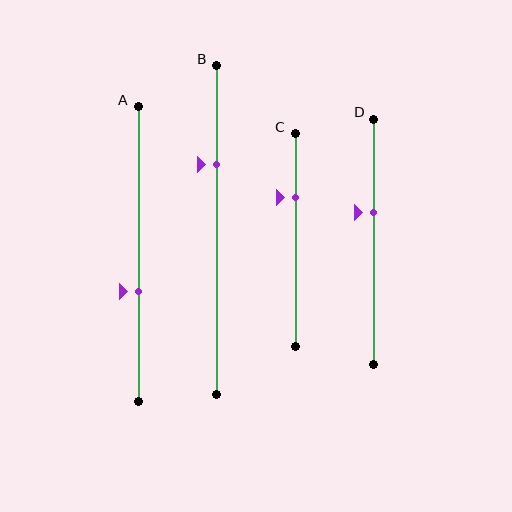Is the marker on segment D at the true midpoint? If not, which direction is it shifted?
No, the marker on segment D is shifted upward by about 12% of the segment length.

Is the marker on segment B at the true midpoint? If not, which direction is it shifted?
No, the marker on segment B is shifted upward by about 20% of the segment length.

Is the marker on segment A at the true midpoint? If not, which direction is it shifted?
No, the marker on segment A is shifted downward by about 13% of the segment length.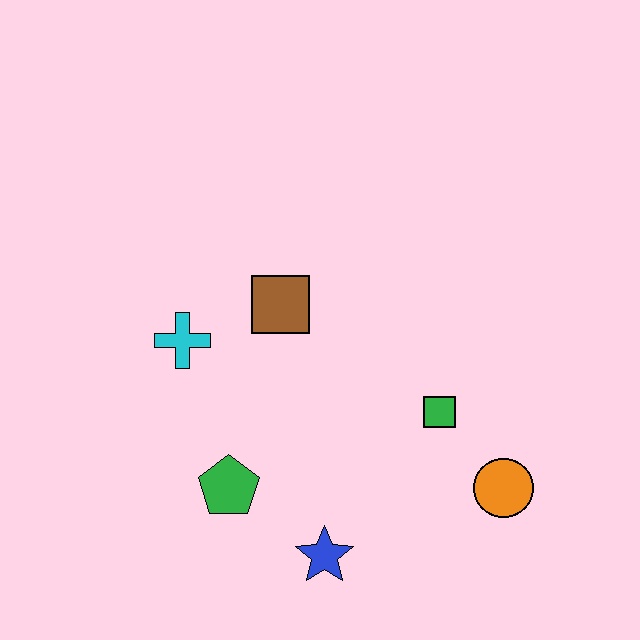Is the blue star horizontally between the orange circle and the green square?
No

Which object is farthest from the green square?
The cyan cross is farthest from the green square.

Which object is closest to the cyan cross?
The brown square is closest to the cyan cross.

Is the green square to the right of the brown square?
Yes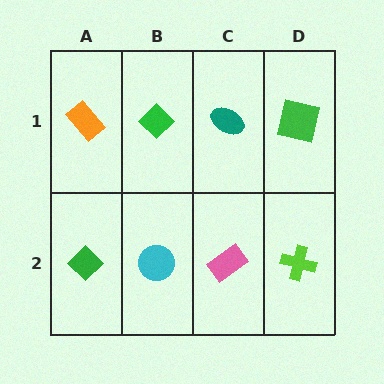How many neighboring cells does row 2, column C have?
3.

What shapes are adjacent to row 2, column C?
A teal ellipse (row 1, column C), a cyan circle (row 2, column B), a lime cross (row 2, column D).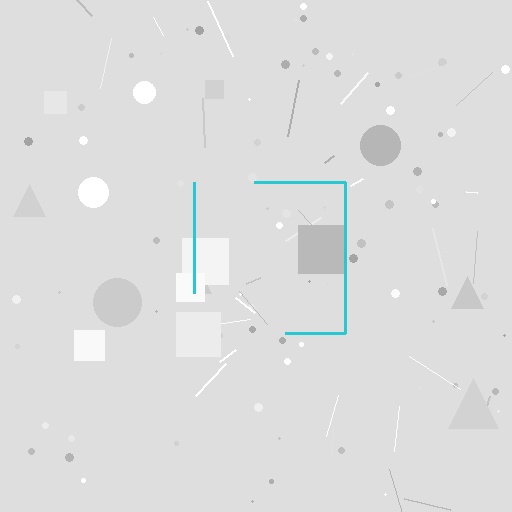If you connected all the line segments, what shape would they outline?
They would outline a square.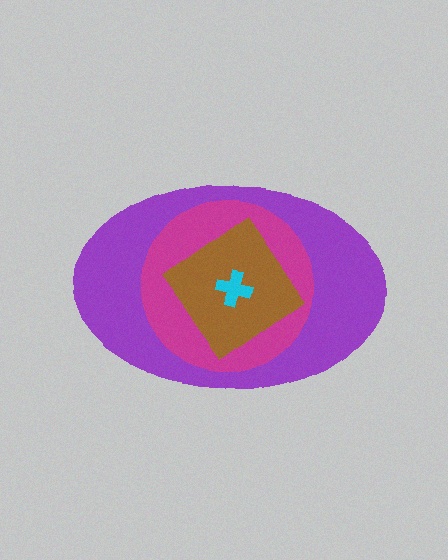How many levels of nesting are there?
4.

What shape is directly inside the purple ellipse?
The magenta circle.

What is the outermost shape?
The purple ellipse.